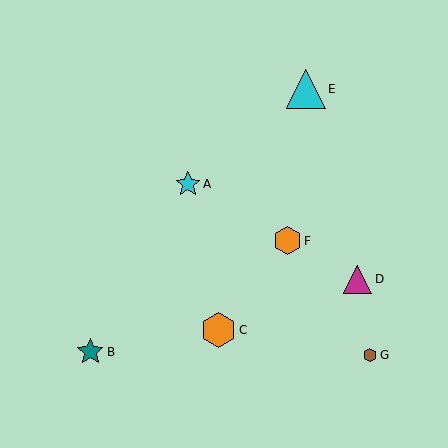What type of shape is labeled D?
Shape D is a magenta triangle.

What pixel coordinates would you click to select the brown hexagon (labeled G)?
Click at (370, 355) to select the brown hexagon G.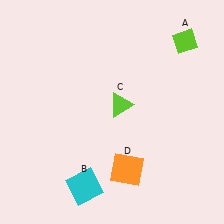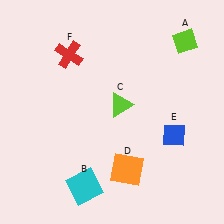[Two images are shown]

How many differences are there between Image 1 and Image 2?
There are 2 differences between the two images.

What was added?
A blue diamond (E), a red cross (F) were added in Image 2.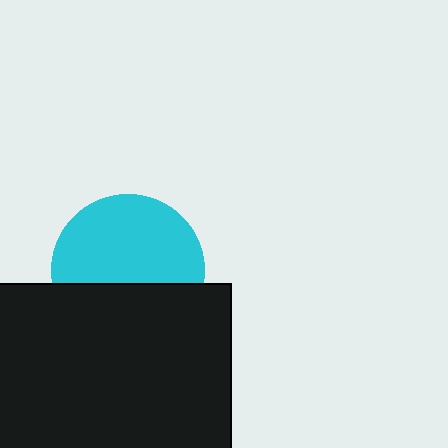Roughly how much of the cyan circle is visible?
About half of it is visible (roughly 61%).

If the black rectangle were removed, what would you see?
You would see the complete cyan circle.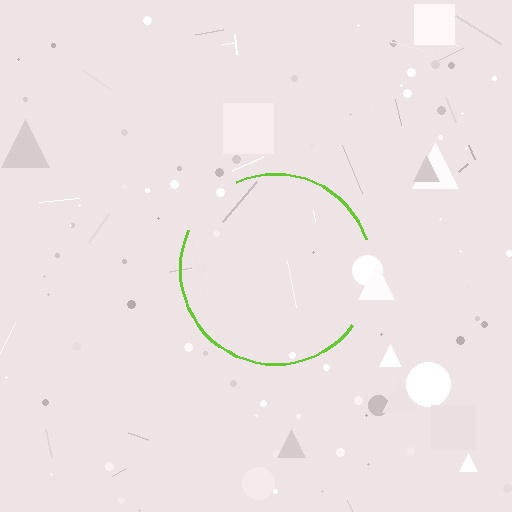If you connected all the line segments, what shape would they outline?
They would outline a circle.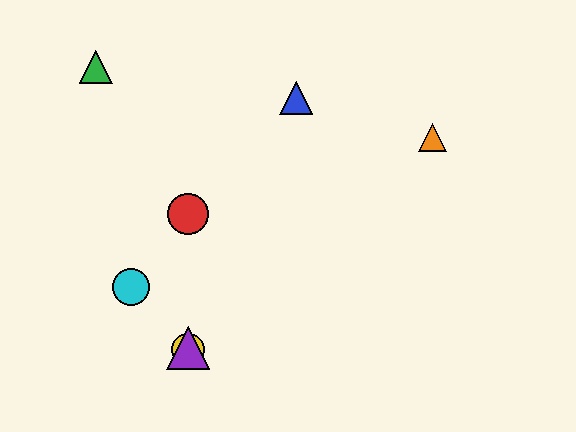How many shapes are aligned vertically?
3 shapes (the red circle, the yellow circle, the purple triangle) are aligned vertically.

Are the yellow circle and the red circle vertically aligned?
Yes, both are at x≈188.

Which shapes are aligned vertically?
The red circle, the yellow circle, the purple triangle are aligned vertically.